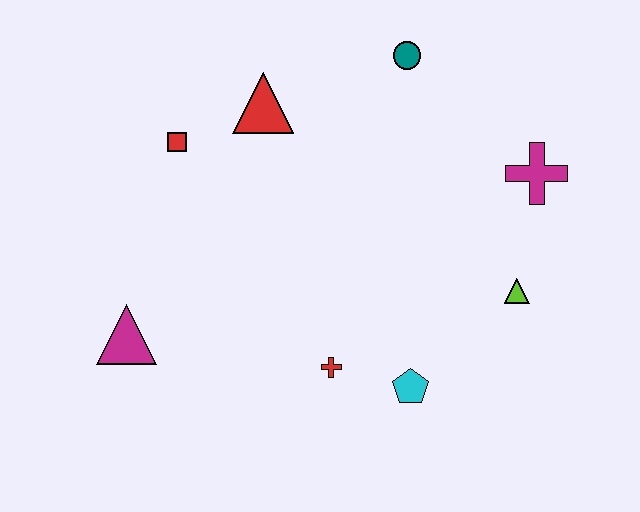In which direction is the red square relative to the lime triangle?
The red square is to the left of the lime triangle.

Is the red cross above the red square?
No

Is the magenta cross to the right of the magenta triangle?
Yes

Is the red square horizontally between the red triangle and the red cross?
No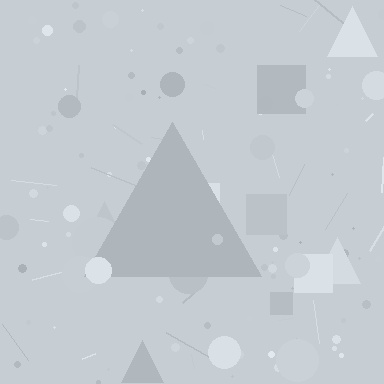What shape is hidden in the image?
A triangle is hidden in the image.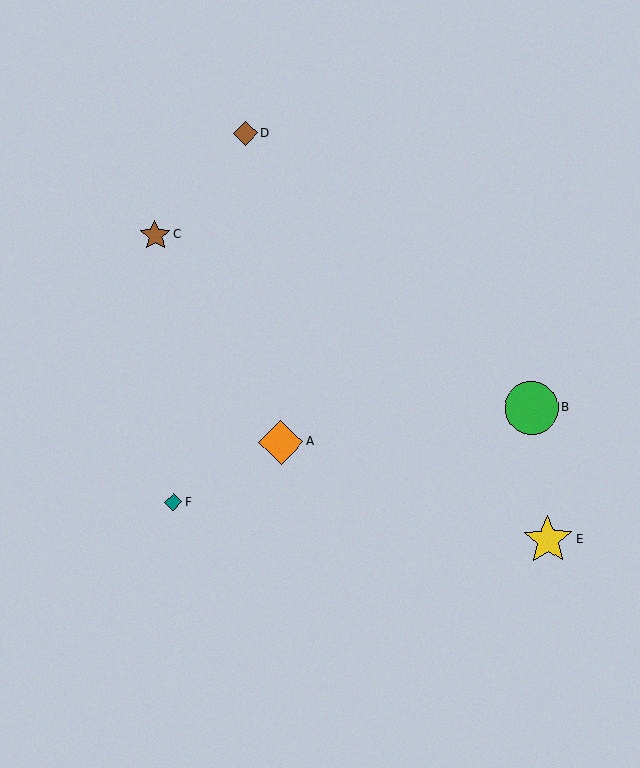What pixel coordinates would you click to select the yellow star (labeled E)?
Click at (548, 540) to select the yellow star E.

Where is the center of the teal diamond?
The center of the teal diamond is at (173, 502).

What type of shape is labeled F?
Shape F is a teal diamond.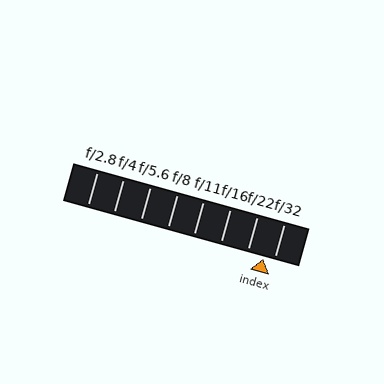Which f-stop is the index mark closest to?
The index mark is closest to f/32.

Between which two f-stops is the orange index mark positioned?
The index mark is between f/22 and f/32.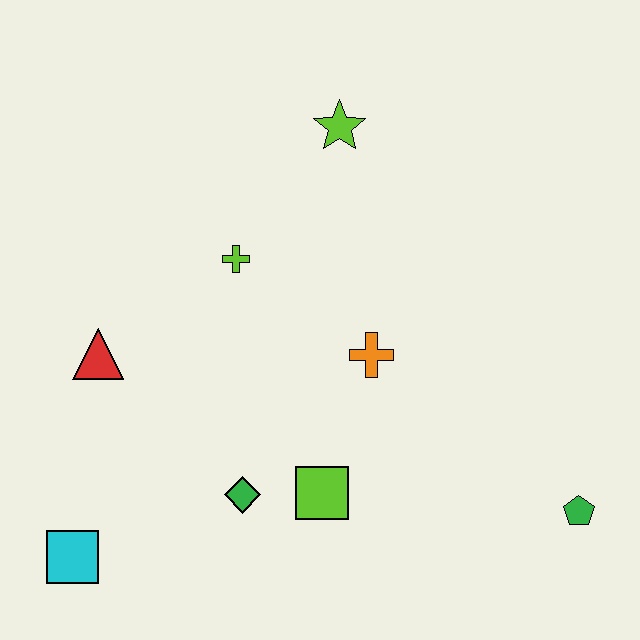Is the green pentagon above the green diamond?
No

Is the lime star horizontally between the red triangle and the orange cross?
Yes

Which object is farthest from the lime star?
The cyan square is farthest from the lime star.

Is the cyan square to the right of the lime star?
No